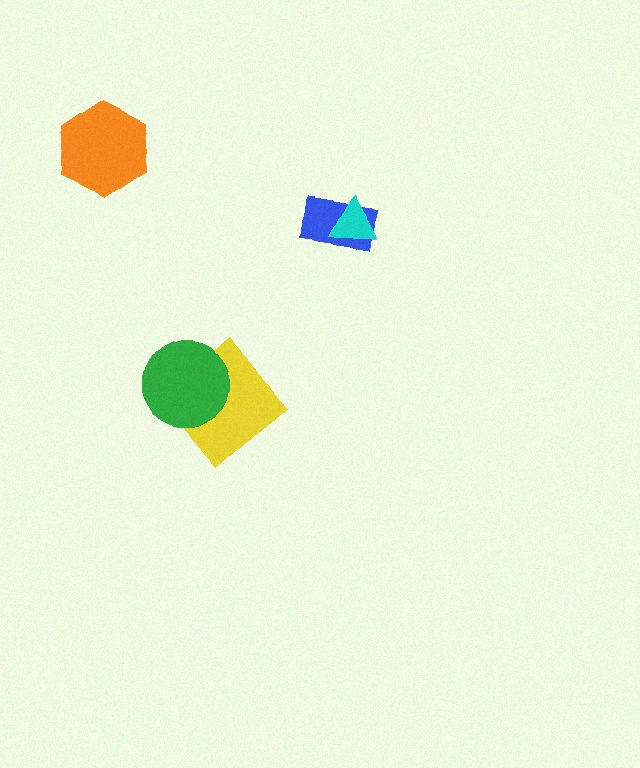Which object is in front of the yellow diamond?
The green circle is in front of the yellow diamond.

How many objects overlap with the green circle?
1 object overlaps with the green circle.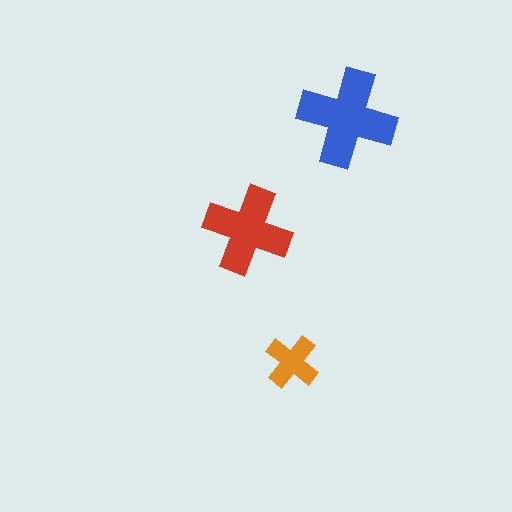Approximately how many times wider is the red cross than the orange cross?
About 1.5 times wider.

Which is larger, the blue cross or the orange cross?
The blue one.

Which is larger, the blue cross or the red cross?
The blue one.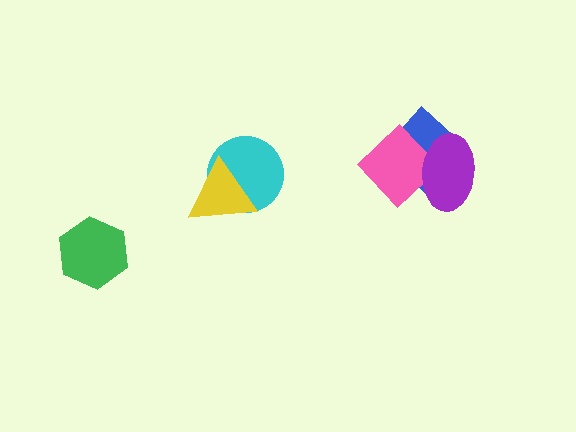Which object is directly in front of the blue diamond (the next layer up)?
The pink diamond is directly in front of the blue diamond.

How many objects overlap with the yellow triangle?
1 object overlaps with the yellow triangle.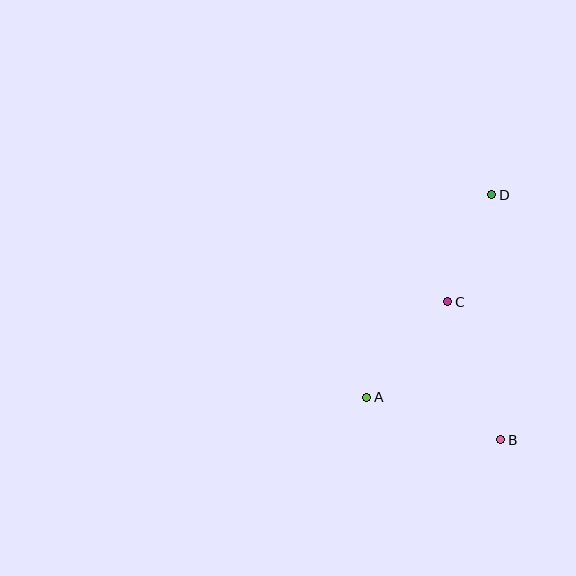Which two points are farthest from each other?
Points B and D are farthest from each other.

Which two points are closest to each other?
Points C and D are closest to each other.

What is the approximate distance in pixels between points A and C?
The distance between A and C is approximately 125 pixels.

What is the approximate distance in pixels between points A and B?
The distance between A and B is approximately 140 pixels.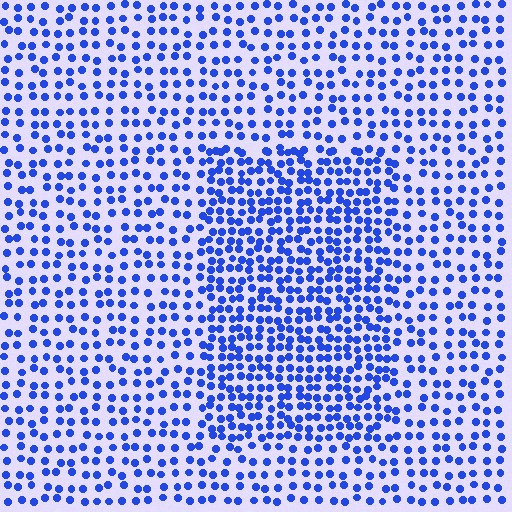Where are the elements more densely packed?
The elements are more densely packed inside the rectangle boundary.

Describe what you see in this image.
The image contains small blue elements arranged at two different densities. A rectangle-shaped region is visible where the elements are more densely packed than the surrounding area.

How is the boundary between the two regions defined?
The boundary is defined by a change in element density (approximately 1.8x ratio). All elements are the same color, size, and shape.